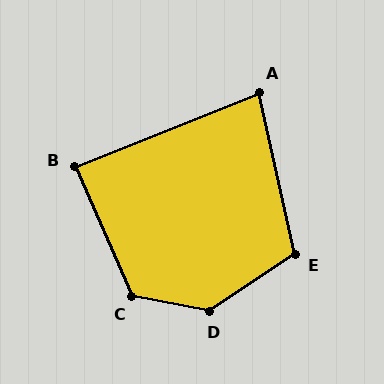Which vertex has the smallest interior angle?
A, at approximately 81 degrees.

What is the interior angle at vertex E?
Approximately 111 degrees (obtuse).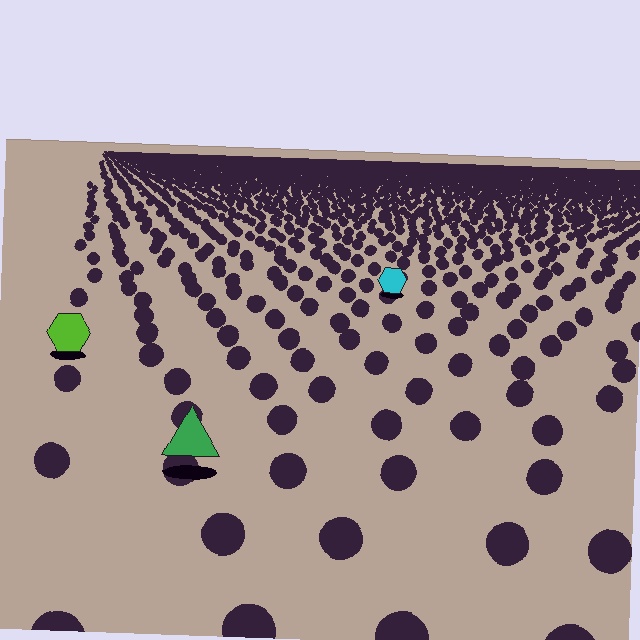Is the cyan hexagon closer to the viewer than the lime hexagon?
No. The lime hexagon is closer — you can tell from the texture gradient: the ground texture is coarser near it.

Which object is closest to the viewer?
The green triangle is closest. The texture marks near it are larger and more spread out.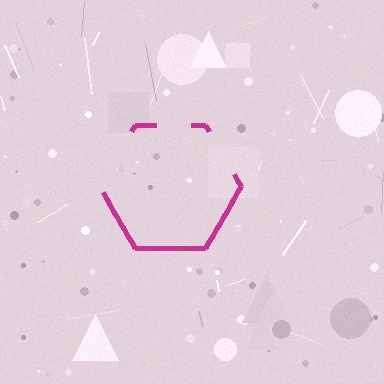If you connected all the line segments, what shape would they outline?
They would outline a hexagon.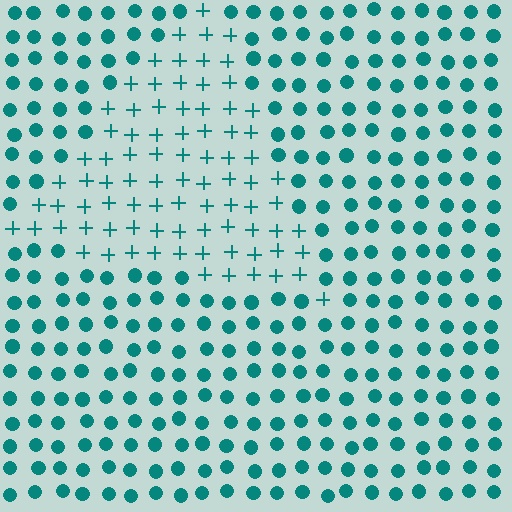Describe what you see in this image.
The image is filled with small teal elements arranged in a uniform grid. A triangle-shaped region contains plus signs, while the surrounding area contains circles. The boundary is defined purely by the change in element shape.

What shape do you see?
I see a triangle.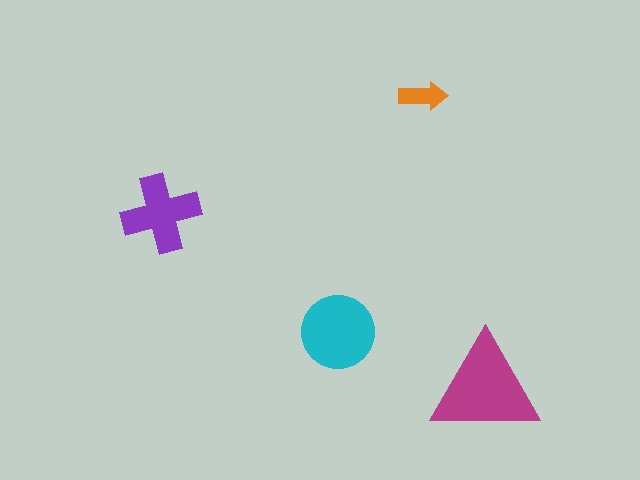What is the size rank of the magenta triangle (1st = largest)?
1st.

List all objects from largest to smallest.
The magenta triangle, the cyan circle, the purple cross, the orange arrow.